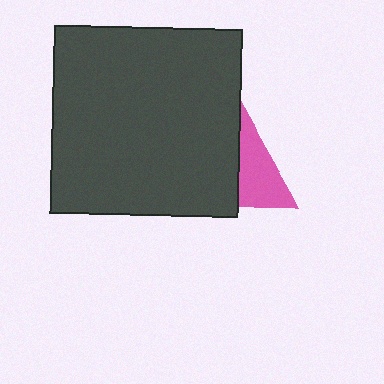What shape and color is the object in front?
The object in front is a dark gray square.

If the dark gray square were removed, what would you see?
You would see the complete pink triangle.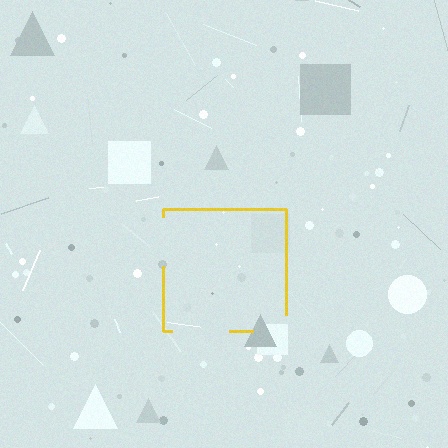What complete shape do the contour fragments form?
The contour fragments form a square.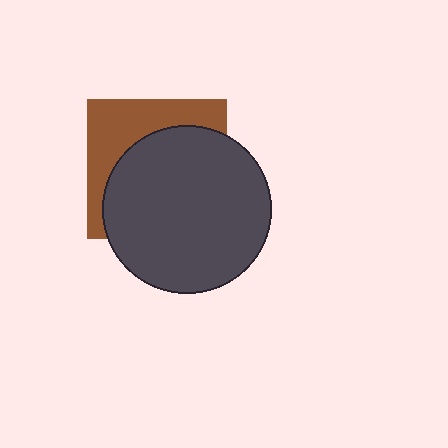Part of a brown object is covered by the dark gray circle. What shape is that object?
It is a square.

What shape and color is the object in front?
The object in front is a dark gray circle.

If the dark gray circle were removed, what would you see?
You would see the complete brown square.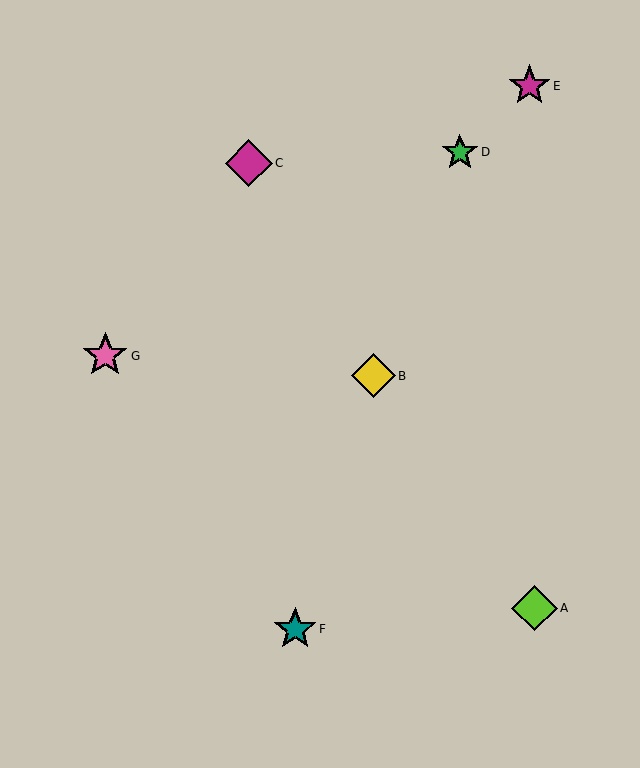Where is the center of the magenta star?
The center of the magenta star is at (529, 86).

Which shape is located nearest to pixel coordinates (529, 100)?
The magenta star (labeled E) at (529, 86) is nearest to that location.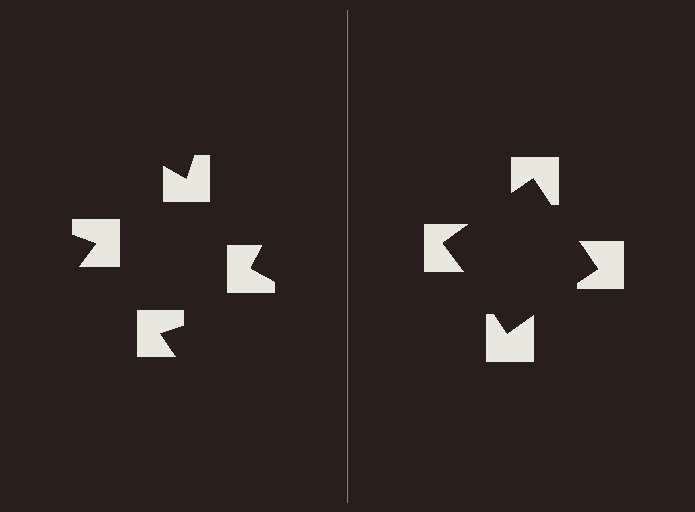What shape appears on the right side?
An illusory square.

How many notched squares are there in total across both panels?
8 — 4 on each side.